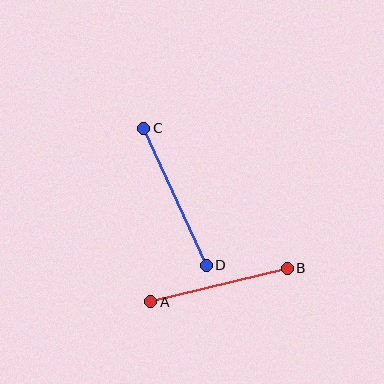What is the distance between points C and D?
The distance is approximately 151 pixels.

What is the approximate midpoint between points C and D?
The midpoint is at approximately (175, 197) pixels.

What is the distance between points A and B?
The distance is approximately 141 pixels.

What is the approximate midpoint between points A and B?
The midpoint is at approximately (219, 285) pixels.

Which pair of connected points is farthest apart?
Points C and D are farthest apart.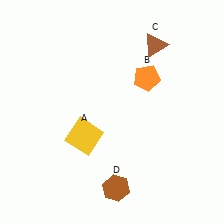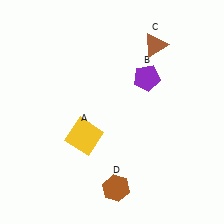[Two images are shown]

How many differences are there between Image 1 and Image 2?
There is 1 difference between the two images.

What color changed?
The pentagon (B) changed from orange in Image 1 to purple in Image 2.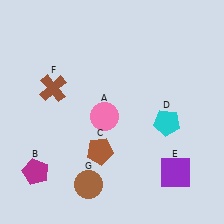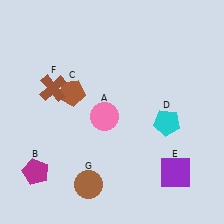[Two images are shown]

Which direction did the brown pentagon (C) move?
The brown pentagon (C) moved up.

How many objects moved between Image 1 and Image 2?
1 object moved between the two images.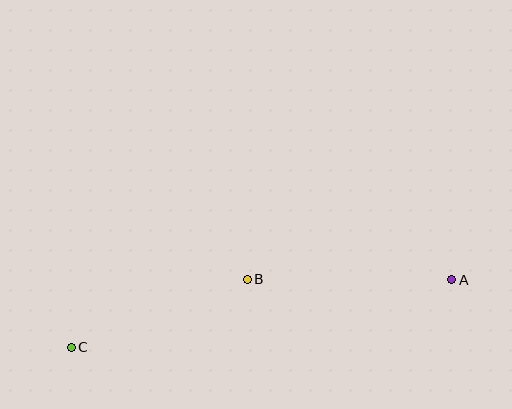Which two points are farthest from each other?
Points A and C are farthest from each other.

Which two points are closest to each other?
Points B and C are closest to each other.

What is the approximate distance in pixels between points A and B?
The distance between A and B is approximately 205 pixels.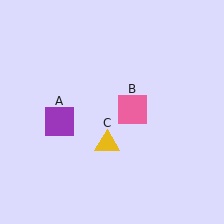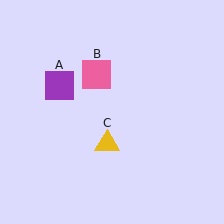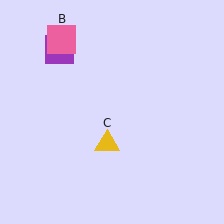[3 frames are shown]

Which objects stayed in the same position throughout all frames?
Yellow triangle (object C) remained stationary.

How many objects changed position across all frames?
2 objects changed position: purple square (object A), pink square (object B).